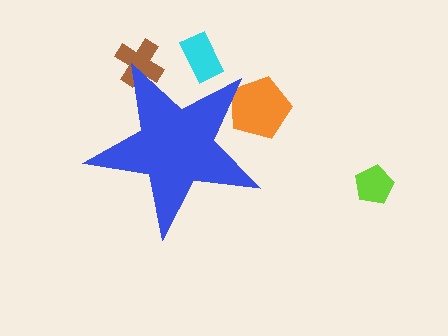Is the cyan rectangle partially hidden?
Yes, the cyan rectangle is partially hidden behind the blue star.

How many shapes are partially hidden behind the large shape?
3 shapes are partially hidden.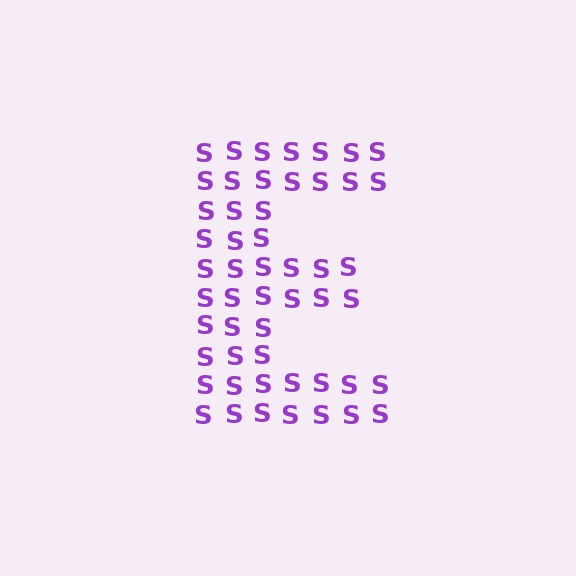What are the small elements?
The small elements are letter S's.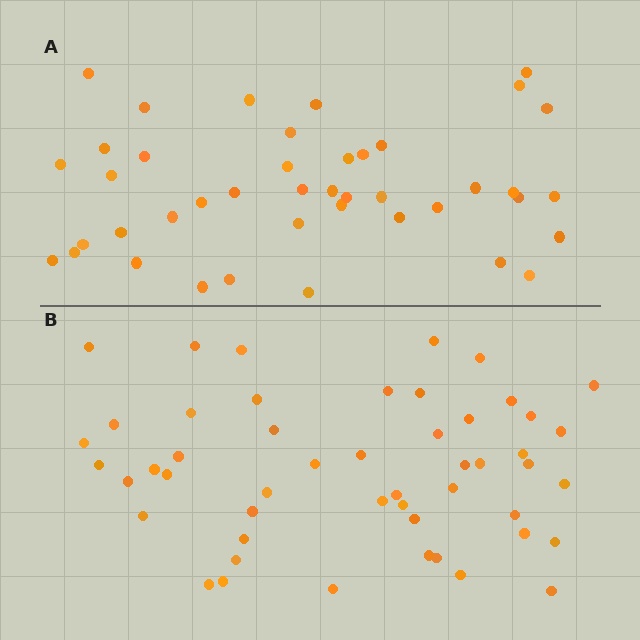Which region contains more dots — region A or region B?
Region B (the bottom region) has more dots.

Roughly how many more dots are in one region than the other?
Region B has roughly 8 or so more dots than region A.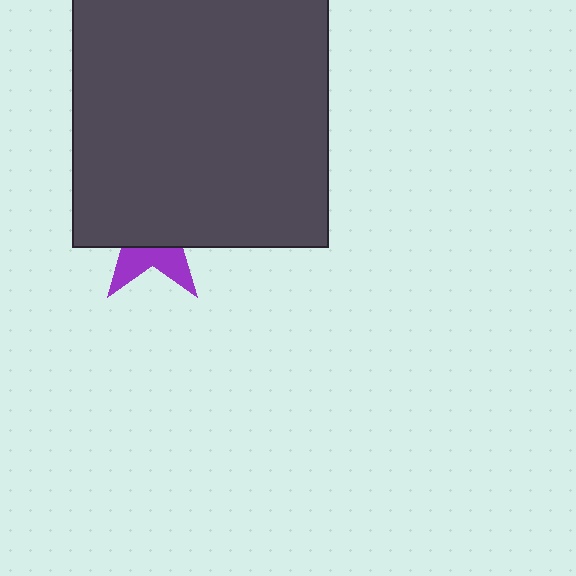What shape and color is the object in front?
The object in front is a dark gray square.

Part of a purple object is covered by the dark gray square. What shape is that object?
It is a star.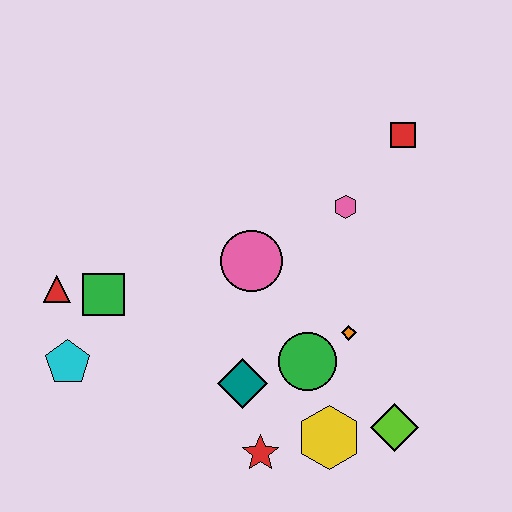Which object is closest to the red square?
The pink hexagon is closest to the red square.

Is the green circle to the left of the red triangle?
No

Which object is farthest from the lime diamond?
The red triangle is farthest from the lime diamond.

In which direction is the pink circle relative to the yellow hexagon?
The pink circle is above the yellow hexagon.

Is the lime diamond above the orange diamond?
No